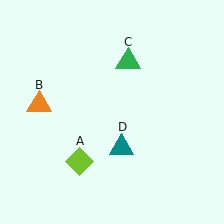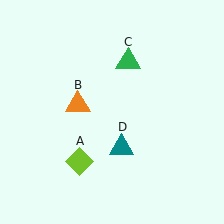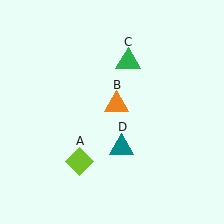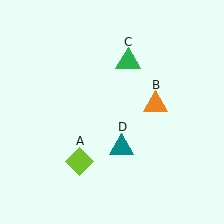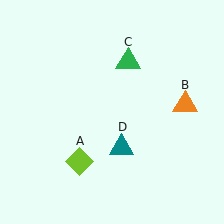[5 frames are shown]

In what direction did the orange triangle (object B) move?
The orange triangle (object B) moved right.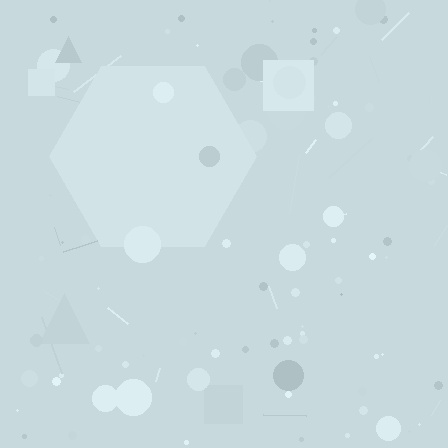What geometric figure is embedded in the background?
A hexagon is embedded in the background.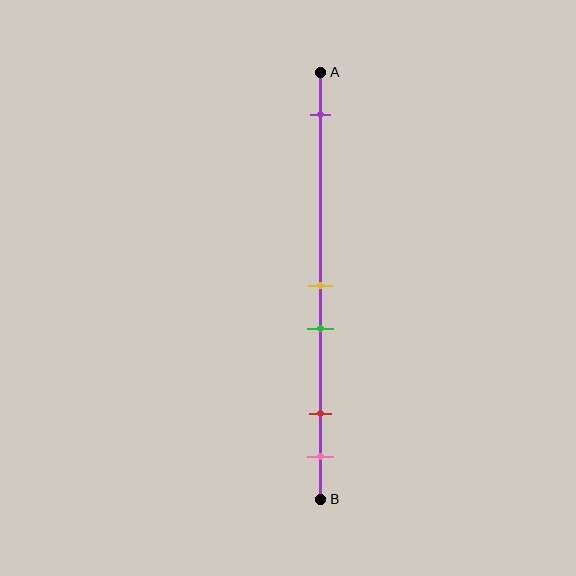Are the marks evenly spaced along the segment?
No, the marks are not evenly spaced.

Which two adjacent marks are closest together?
The yellow and green marks are the closest adjacent pair.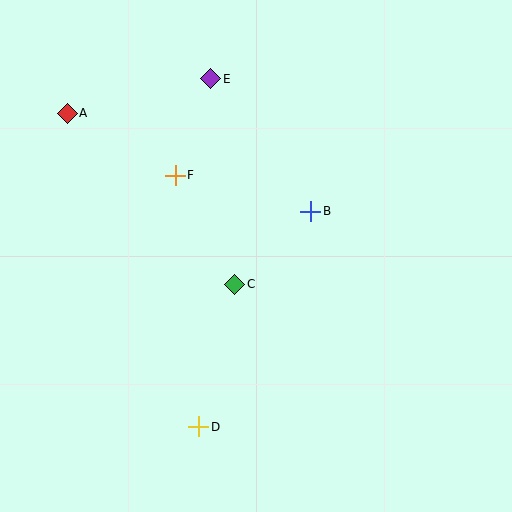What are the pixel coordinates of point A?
Point A is at (67, 113).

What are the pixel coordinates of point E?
Point E is at (211, 79).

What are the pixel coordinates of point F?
Point F is at (175, 175).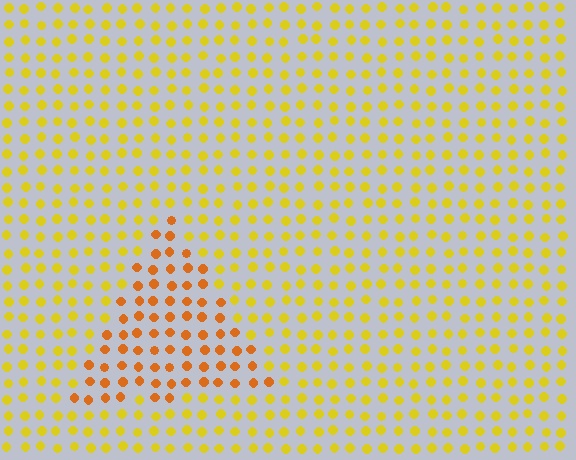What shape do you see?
I see a triangle.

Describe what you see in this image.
The image is filled with small yellow elements in a uniform arrangement. A triangle-shaped region is visible where the elements are tinted to a slightly different hue, forming a subtle color boundary.